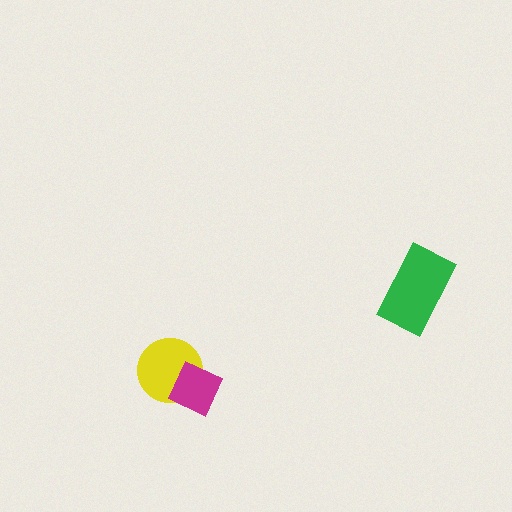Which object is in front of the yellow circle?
The magenta diamond is in front of the yellow circle.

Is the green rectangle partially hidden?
No, no other shape covers it.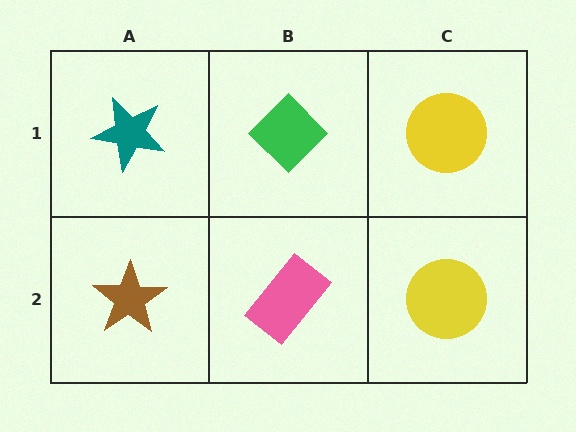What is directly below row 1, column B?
A pink rectangle.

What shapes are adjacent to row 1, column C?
A yellow circle (row 2, column C), a green diamond (row 1, column B).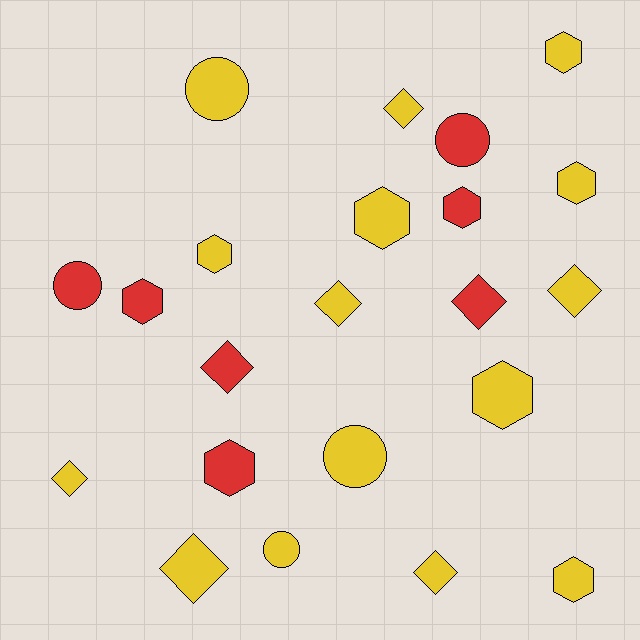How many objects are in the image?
There are 22 objects.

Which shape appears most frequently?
Hexagon, with 9 objects.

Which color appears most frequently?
Yellow, with 15 objects.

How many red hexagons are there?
There are 3 red hexagons.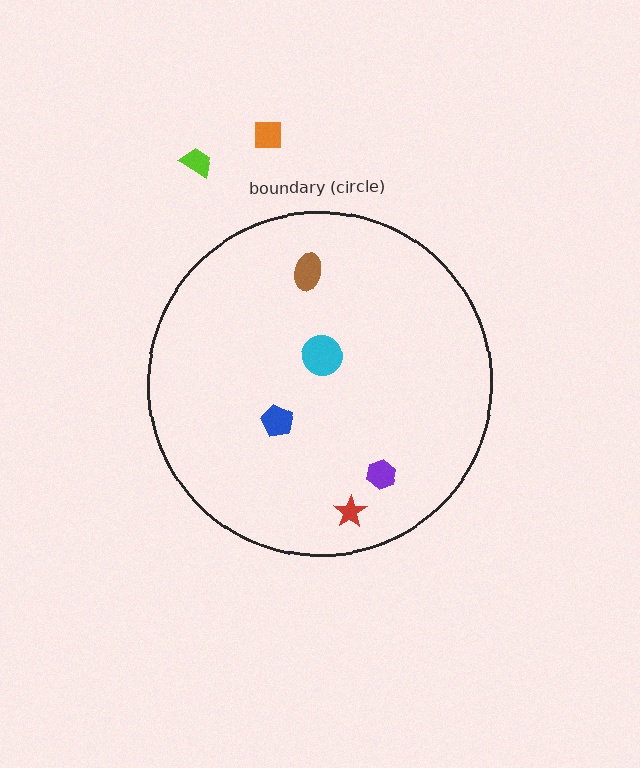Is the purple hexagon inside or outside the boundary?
Inside.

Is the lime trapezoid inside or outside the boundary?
Outside.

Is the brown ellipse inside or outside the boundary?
Inside.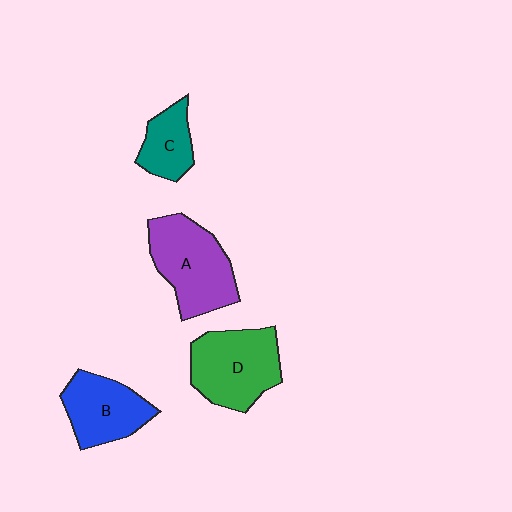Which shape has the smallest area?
Shape C (teal).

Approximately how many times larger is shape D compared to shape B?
Approximately 1.3 times.